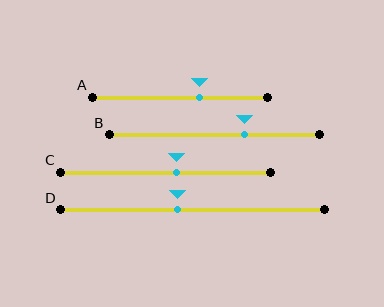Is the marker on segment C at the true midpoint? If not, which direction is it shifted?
No, the marker on segment C is shifted to the right by about 5% of the segment length.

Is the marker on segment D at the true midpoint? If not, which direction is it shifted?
No, the marker on segment D is shifted to the left by about 5% of the segment length.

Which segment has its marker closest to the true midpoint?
Segment C has its marker closest to the true midpoint.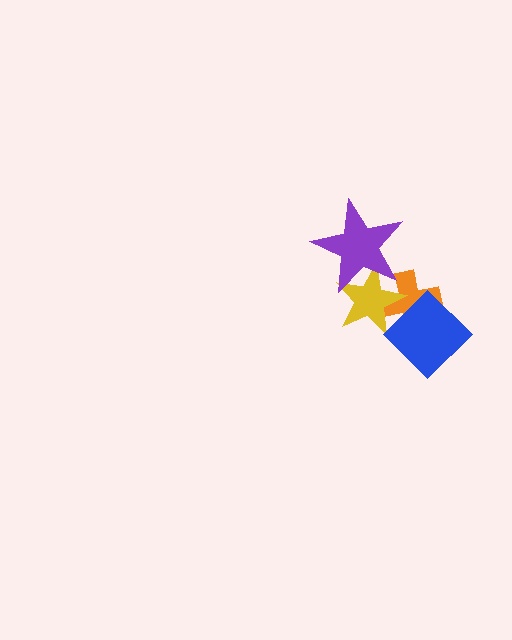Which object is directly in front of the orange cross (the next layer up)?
The yellow star is directly in front of the orange cross.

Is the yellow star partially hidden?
Yes, it is partially covered by another shape.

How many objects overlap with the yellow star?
3 objects overlap with the yellow star.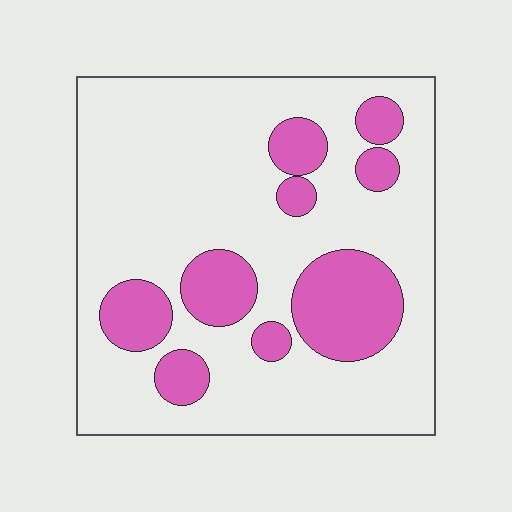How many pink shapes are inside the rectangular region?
9.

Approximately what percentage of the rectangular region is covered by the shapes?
Approximately 25%.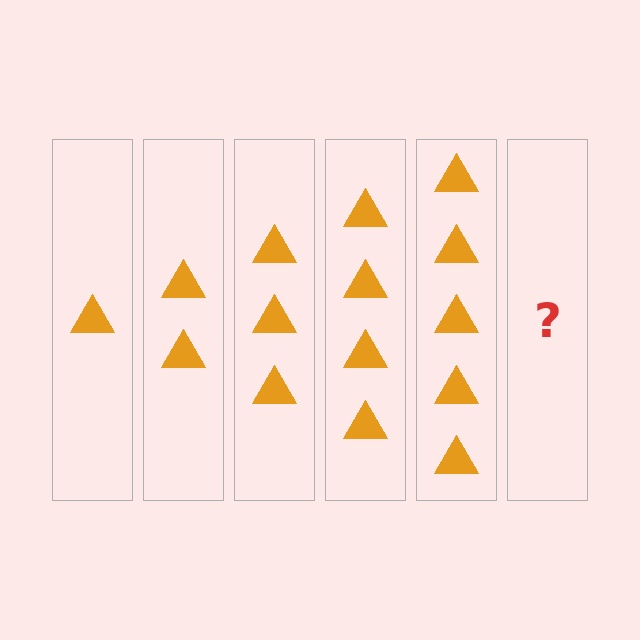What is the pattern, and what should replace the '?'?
The pattern is that each step adds one more triangle. The '?' should be 6 triangles.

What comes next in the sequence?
The next element should be 6 triangles.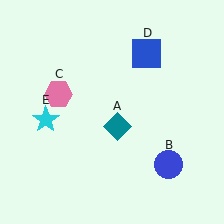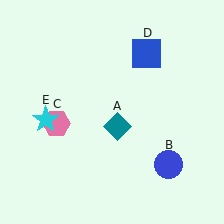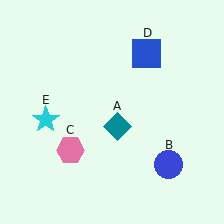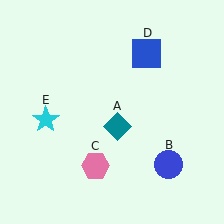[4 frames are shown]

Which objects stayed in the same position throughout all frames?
Teal diamond (object A) and blue circle (object B) and blue square (object D) and cyan star (object E) remained stationary.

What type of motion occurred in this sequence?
The pink hexagon (object C) rotated counterclockwise around the center of the scene.